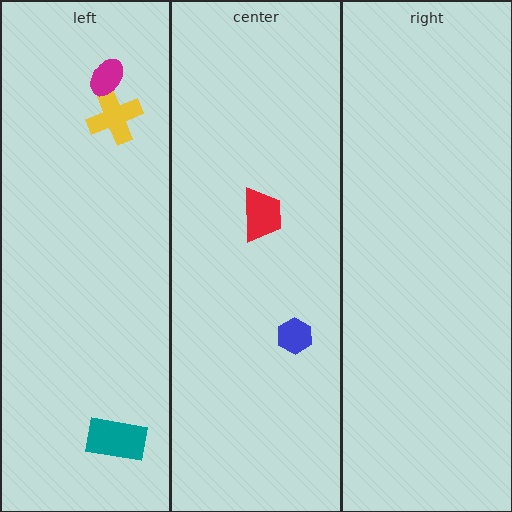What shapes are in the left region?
The teal rectangle, the yellow cross, the magenta ellipse.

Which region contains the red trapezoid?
The center region.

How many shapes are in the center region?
2.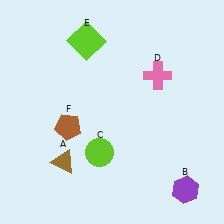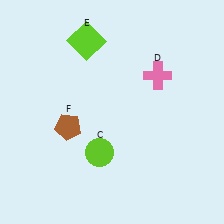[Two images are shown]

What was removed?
The purple hexagon (B), the brown triangle (A) were removed in Image 2.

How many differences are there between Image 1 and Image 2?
There are 2 differences between the two images.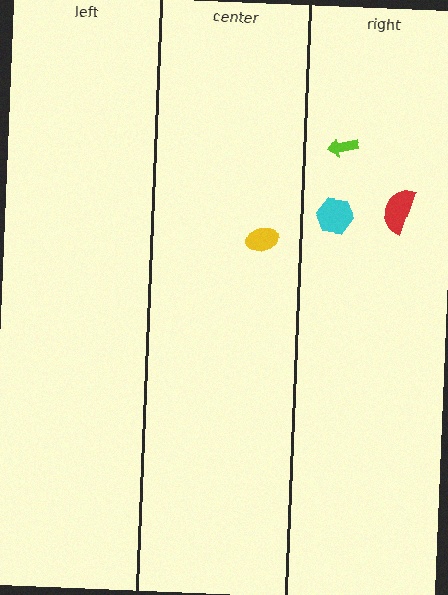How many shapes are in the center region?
1.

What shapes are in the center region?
The yellow ellipse.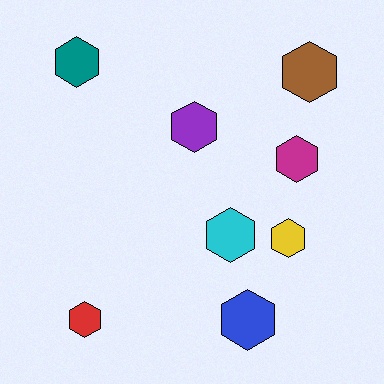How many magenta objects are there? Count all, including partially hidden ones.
There is 1 magenta object.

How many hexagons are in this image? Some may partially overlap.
There are 8 hexagons.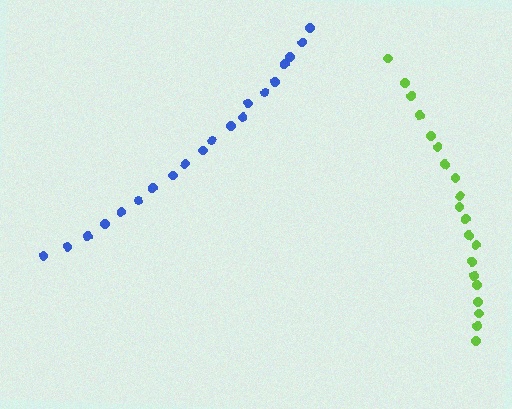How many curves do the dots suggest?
There are 2 distinct paths.